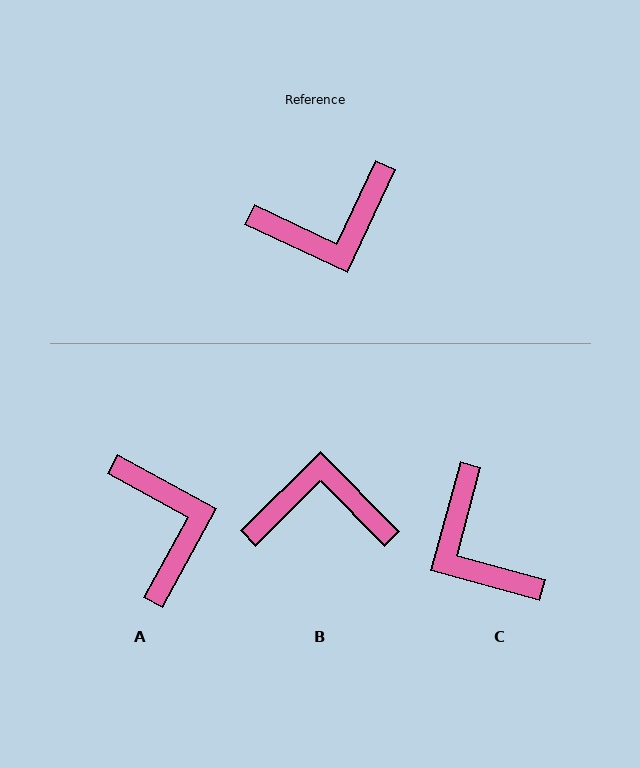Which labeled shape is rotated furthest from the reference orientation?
B, about 160 degrees away.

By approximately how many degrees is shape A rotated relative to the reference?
Approximately 86 degrees counter-clockwise.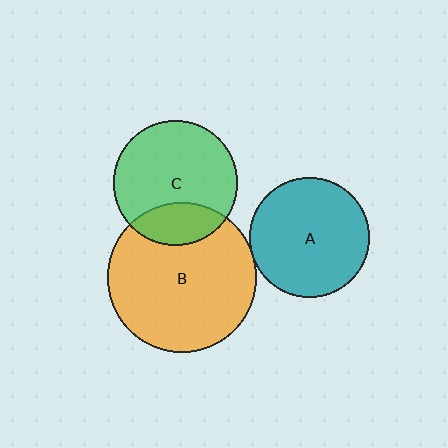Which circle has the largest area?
Circle B (orange).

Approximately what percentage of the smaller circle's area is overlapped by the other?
Approximately 5%.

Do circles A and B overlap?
Yes.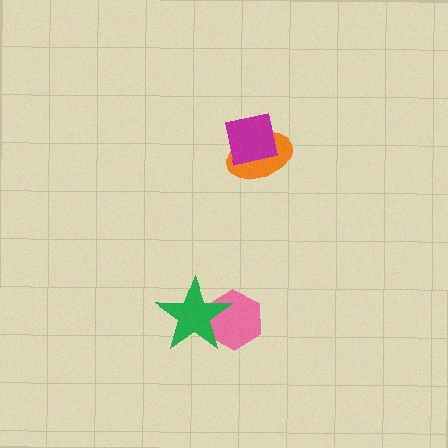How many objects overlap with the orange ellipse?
1 object overlaps with the orange ellipse.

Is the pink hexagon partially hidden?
Yes, it is partially covered by another shape.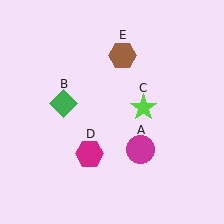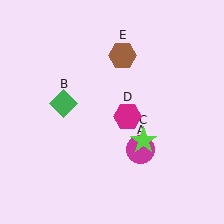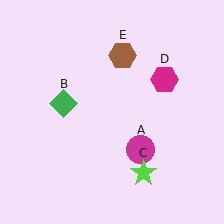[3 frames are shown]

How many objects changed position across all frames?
2 objects changed position: lime star (object C), magenta hexagon (object D).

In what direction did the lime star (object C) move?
The lime star (object C) moved down.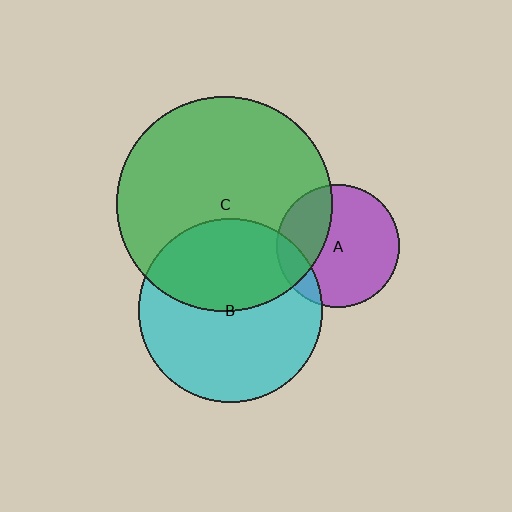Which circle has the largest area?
Circle C (green).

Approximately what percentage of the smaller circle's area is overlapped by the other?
Approximately 30%.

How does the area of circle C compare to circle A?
Approximately 3.0 times.